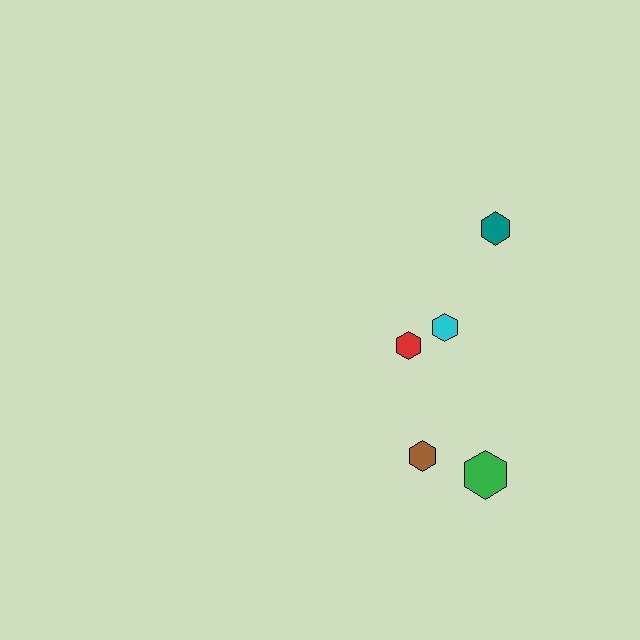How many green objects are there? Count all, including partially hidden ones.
There is 1 green object.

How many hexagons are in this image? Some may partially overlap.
There are 5 hexagons.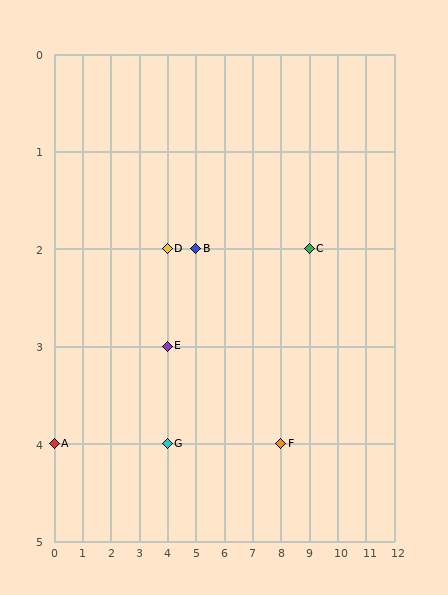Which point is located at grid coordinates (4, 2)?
Point D is at (4, 2).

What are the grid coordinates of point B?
Point B is at grid coordinates (5, 2).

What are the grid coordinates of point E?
Point E is at grid coordinates (4, 3).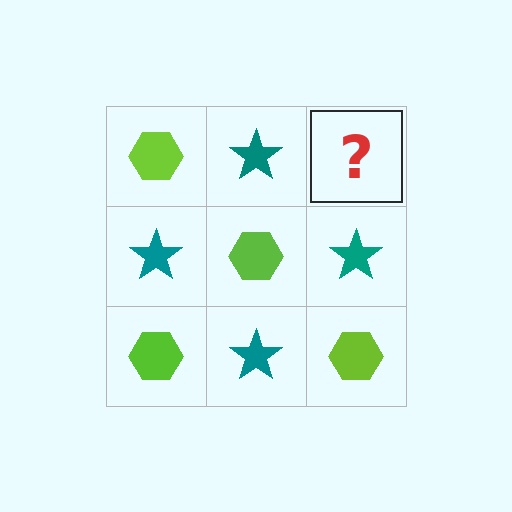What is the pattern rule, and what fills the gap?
The rule is that it alternates lime hexagon and teal star in a checkerboard pattern. The gap should be filled with a lime hexagon.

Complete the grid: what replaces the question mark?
The question mark should be replaced with a lime hexagon.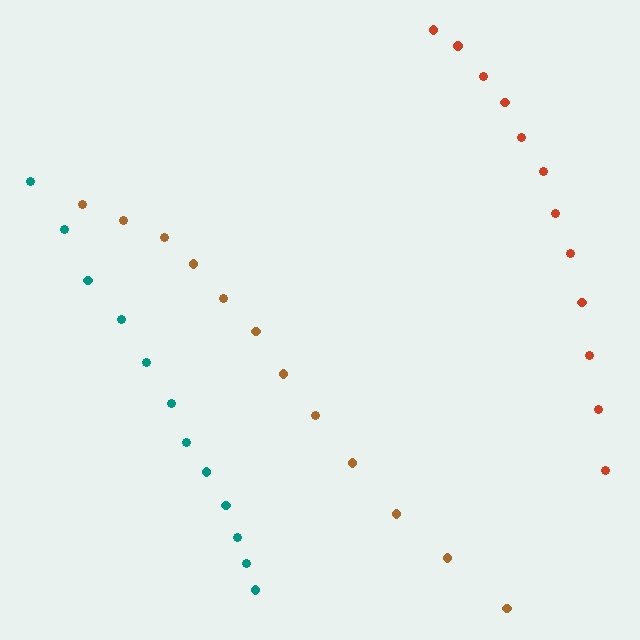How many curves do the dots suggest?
There are 3 distinct paths.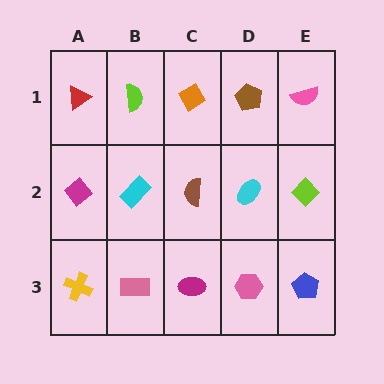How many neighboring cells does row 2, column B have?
4.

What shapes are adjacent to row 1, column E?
A lime diamond (row 2, column E), a brown pentagon (row 1, column D).